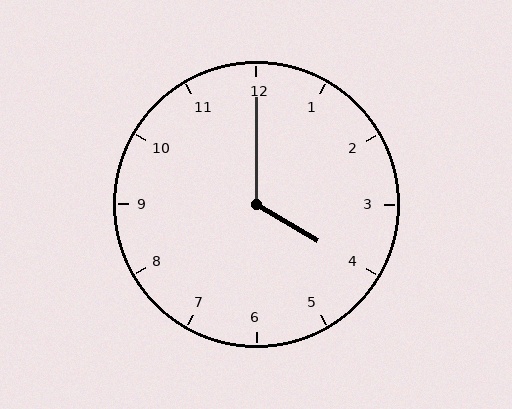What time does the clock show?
4:00.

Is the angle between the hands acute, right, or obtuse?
It is obtuse.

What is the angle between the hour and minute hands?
Approximately 120 degrees.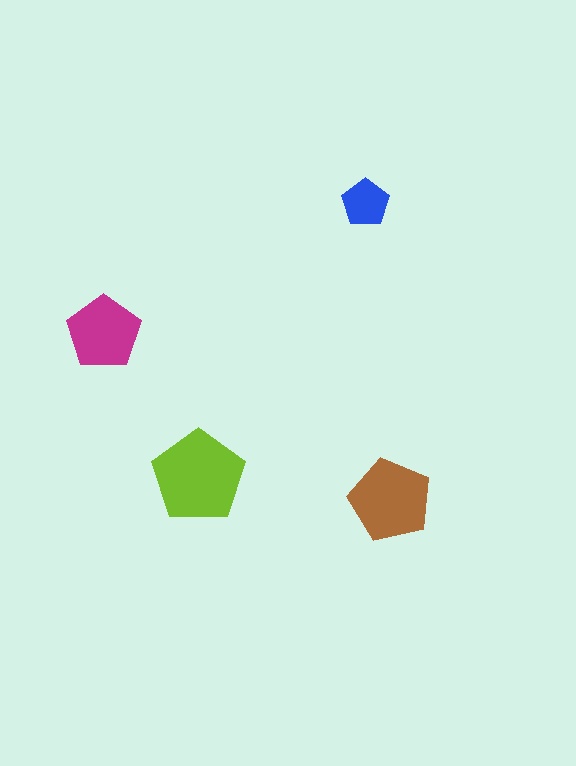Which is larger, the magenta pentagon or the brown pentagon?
The brown one.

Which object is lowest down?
The brown pentagon is bottommost.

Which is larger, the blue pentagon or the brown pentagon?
The brown one.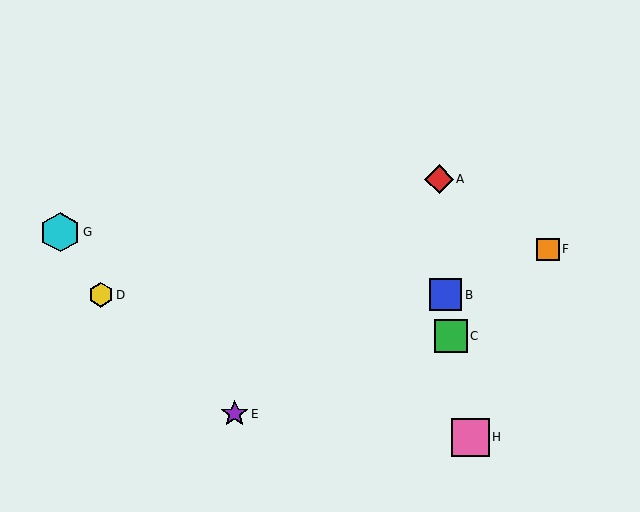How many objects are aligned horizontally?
2 objects (B, D) are aligned horizontally.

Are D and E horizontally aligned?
No, D is at y≈295 and E is at y≈414.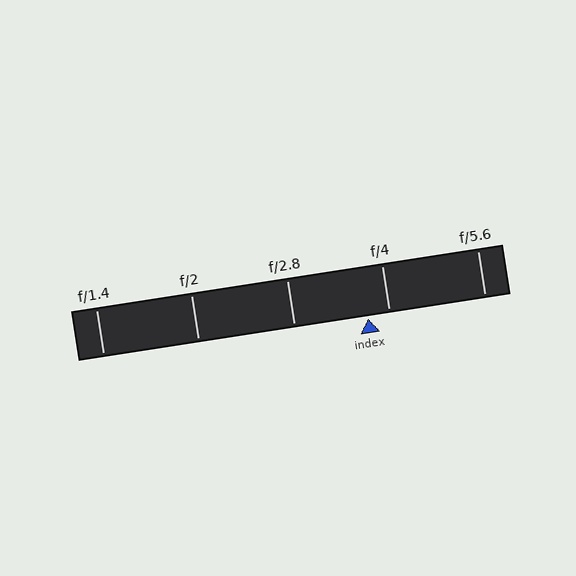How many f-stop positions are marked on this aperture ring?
There are 5 f-stop positions marked.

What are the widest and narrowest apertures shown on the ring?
The widest aperture shown is f/1.4 and the narrowest is f/5.6.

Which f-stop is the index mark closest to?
The index mark is closest to f/4.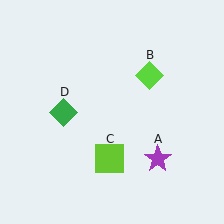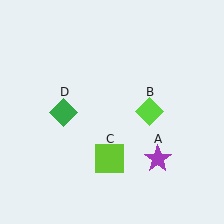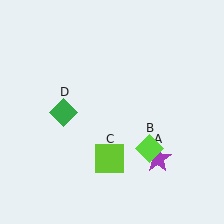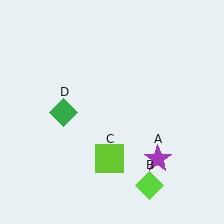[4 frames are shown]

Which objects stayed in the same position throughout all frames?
Purple star (object A) and lime square (object C) and green diamond (object D) remained stationary.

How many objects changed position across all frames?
1 object changed position: lime diamond (object B).